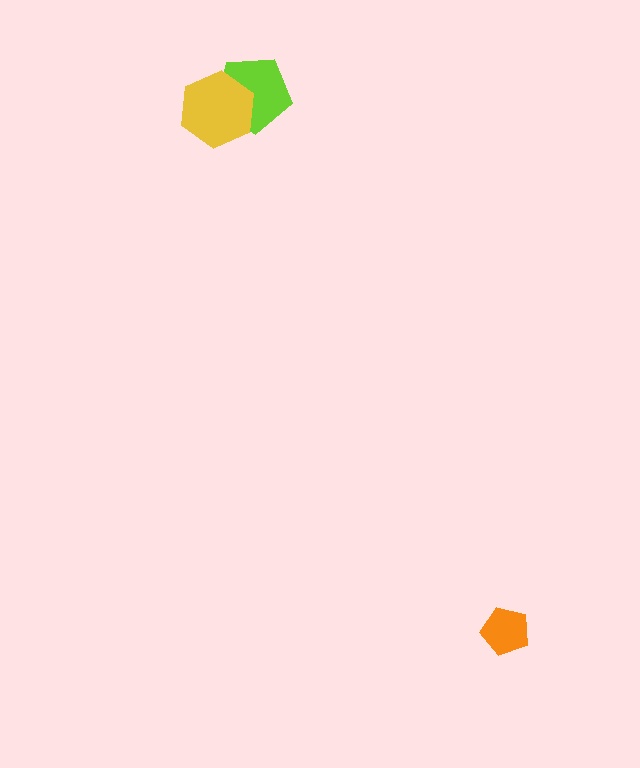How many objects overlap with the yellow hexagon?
1 object overlaps with the yellow hexagon.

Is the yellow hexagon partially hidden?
No, no other shape covers it.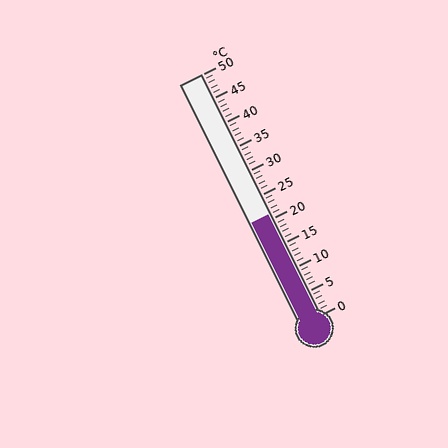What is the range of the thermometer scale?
The thermometer scale ranges from 0°C to 50°C.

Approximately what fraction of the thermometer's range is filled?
The thermometer is filled to approximately 40% of its range.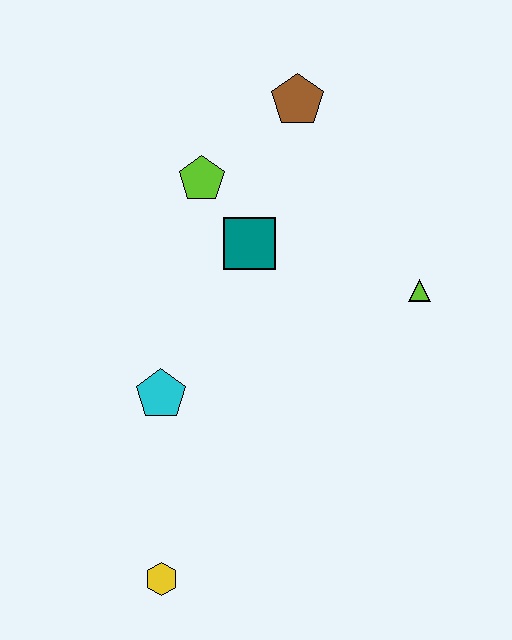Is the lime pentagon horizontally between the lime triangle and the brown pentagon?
No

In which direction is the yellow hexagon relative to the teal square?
The yellow hexagon is below the teal square.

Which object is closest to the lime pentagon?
The teal square is closest to the lime pentagon.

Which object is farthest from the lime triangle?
The yellow hexagon is farthest from the lime triangle.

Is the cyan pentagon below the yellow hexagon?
No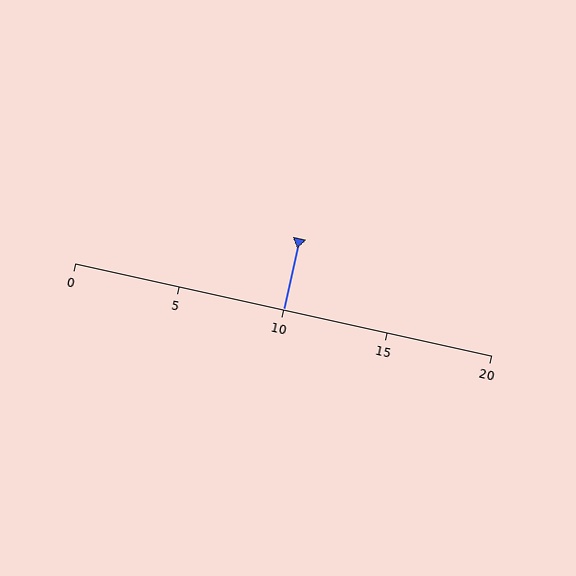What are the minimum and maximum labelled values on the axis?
The axis runs from 0 to 20.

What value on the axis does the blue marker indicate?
The marker indicates approximately 10.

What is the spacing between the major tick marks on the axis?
The major ticks are spaced 5 apart.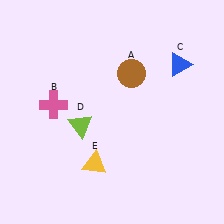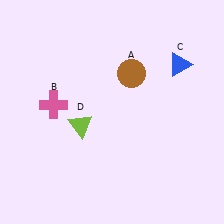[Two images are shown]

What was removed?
The yellow triangle (E) was removed in Image 2.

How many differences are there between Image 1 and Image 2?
There is 1 difference between the two images.